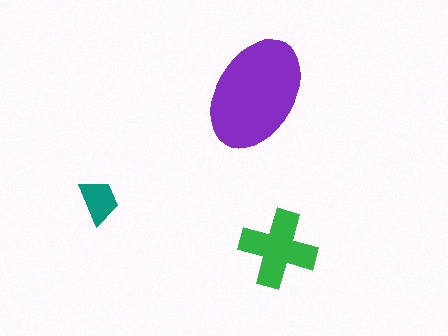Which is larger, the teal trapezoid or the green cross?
The green cross.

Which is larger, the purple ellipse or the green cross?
The purple ellipse.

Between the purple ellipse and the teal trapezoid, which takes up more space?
The purple ellipse.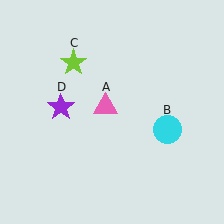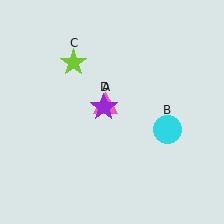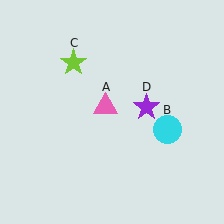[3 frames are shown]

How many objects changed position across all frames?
1 object changed position: purple star (object D).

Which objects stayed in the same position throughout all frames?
Pink triangle (object A) and cyan circle (object B) and lime star (object C) remained stationary.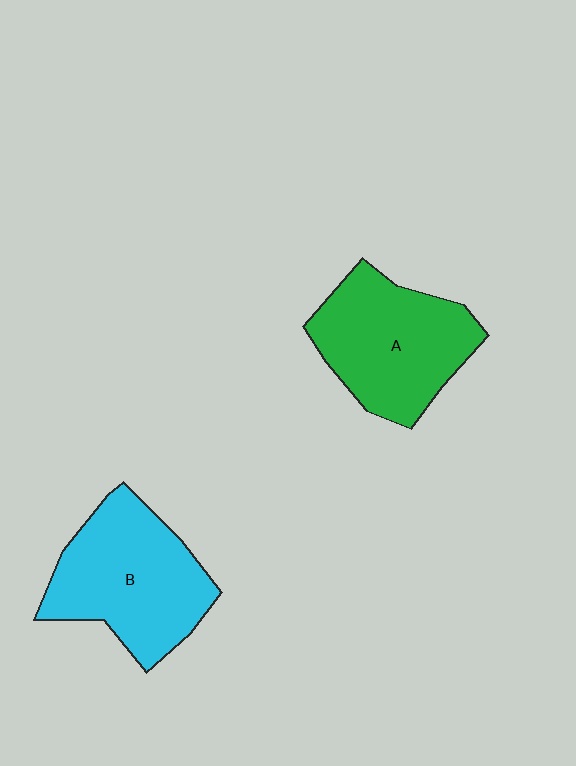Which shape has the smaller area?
Shape A (green).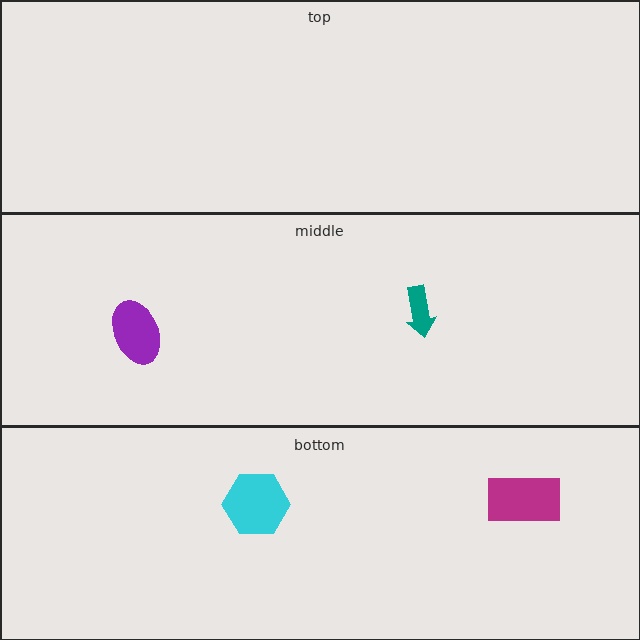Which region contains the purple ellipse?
The middle region.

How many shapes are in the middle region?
2.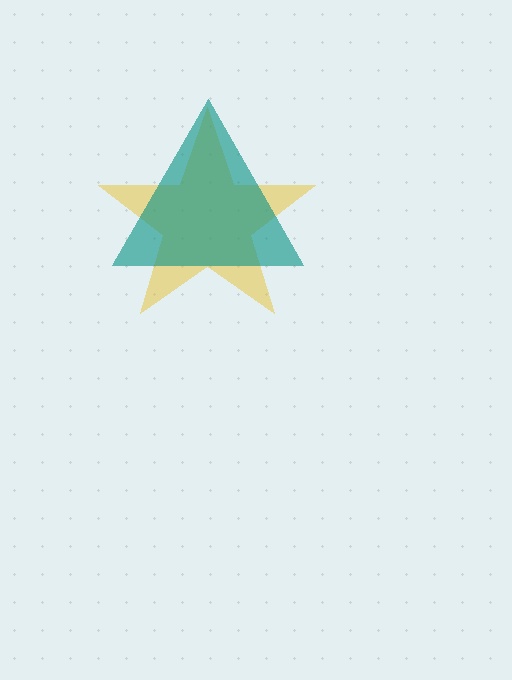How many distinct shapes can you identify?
There are 2 distinct shapes: a yellow star, a teal triangle.